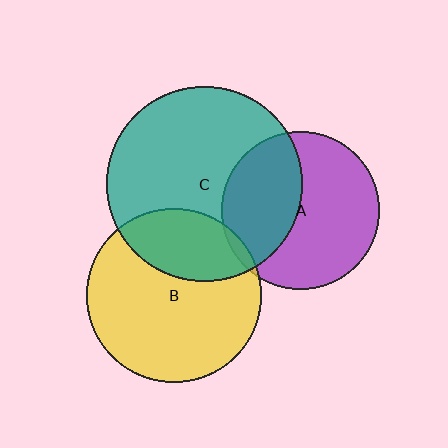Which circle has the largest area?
Circle C (teal).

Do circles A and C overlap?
Yes.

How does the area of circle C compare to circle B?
Approximately 1.3 times.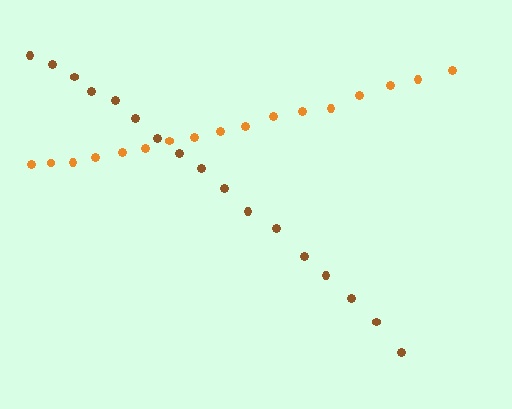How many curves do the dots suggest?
There are 2 distinct paths.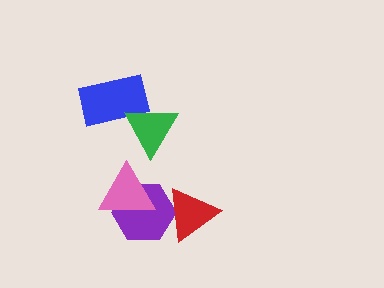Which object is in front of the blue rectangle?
The green triangle is in front of the blue rectangle.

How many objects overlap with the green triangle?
1 object overlaps with the green triangle.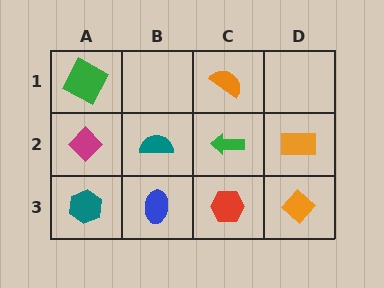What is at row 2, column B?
A teal semicircle.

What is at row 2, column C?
A green arrow.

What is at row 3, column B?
A blue ellipse.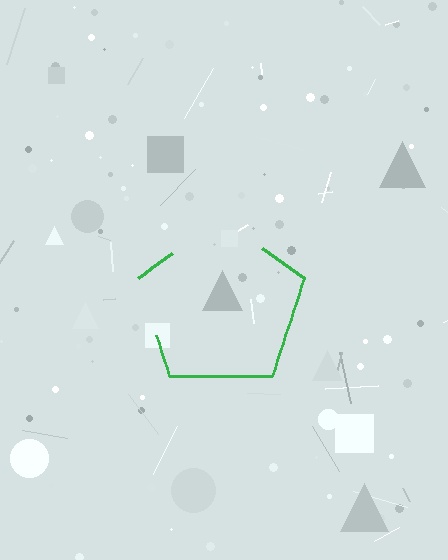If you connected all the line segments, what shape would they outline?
They would outline a pentagon.